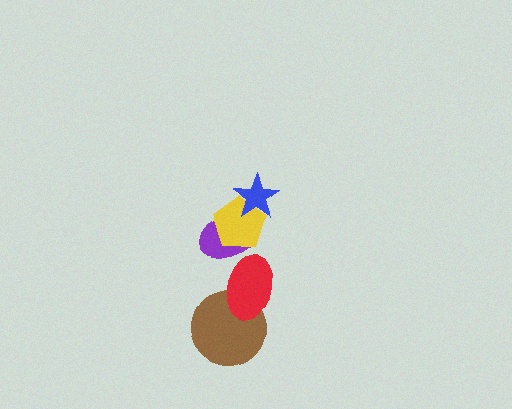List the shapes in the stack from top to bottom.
From top to bottom: the blue star, the yellow pentagon, the purple ellipse, the red ellipse, the brown circle.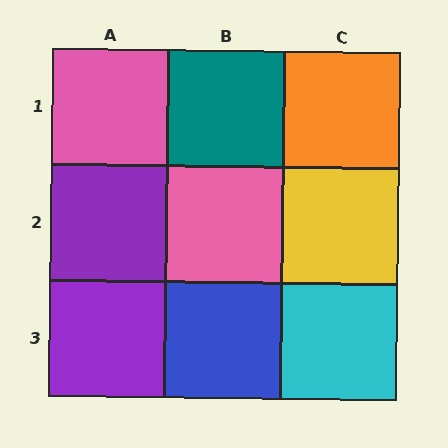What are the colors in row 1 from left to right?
Pink, teal, orange.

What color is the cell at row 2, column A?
Purple.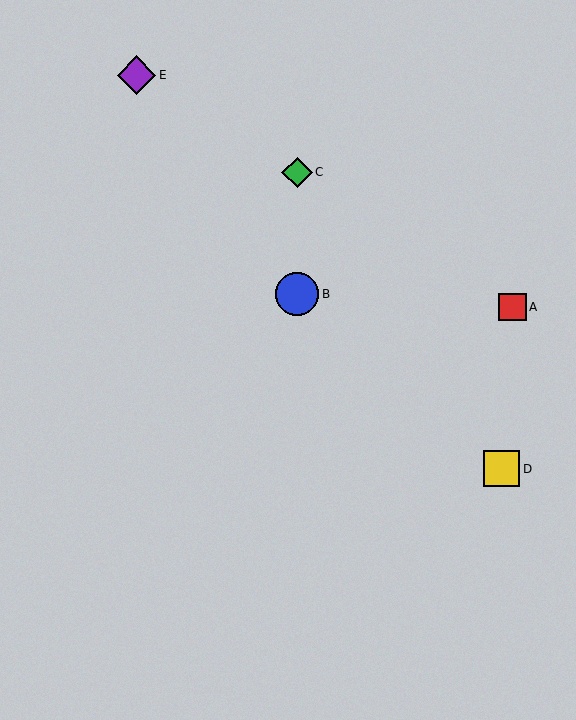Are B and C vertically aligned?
Yes, both are at x≈297.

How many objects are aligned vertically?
2 objects (B, C) are aligned vertically.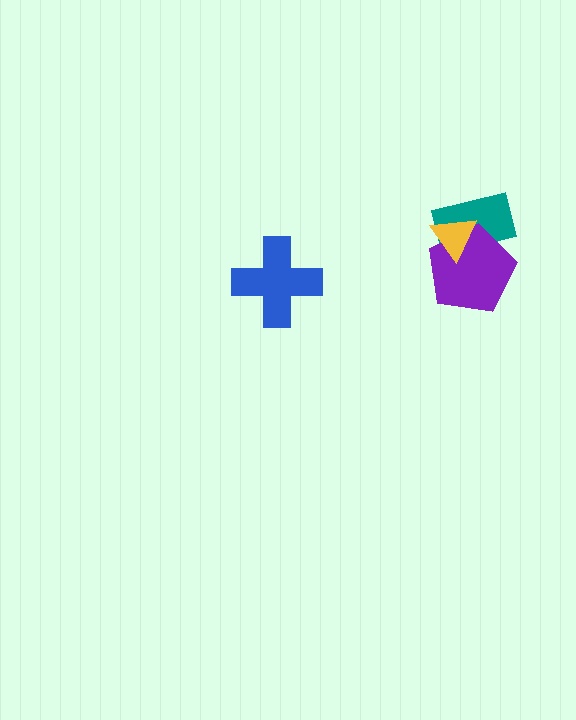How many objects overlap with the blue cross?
0 objects overlap with the blue cross.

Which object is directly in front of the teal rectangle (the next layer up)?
The purple pentagon is directly in front of the teal rectangle.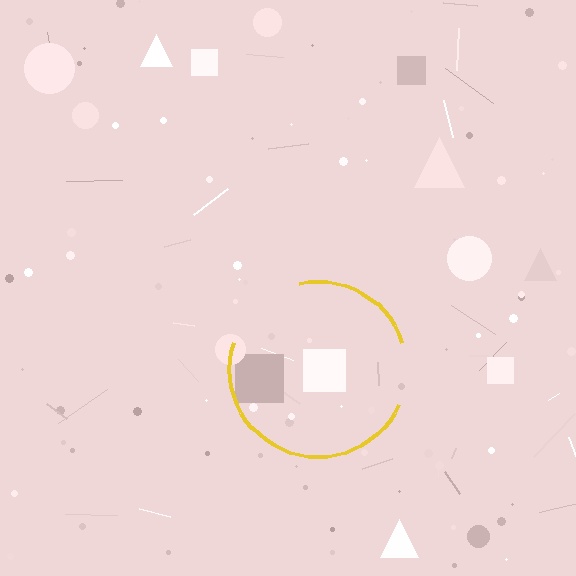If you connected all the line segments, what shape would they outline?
They would outline a circle.